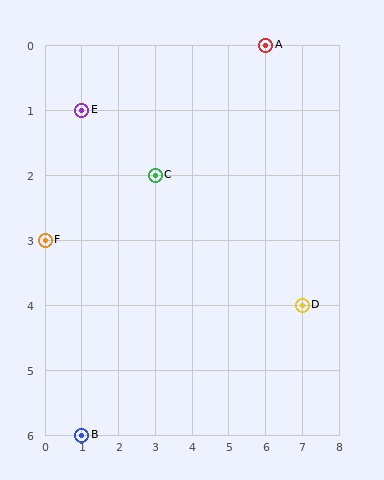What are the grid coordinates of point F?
Point F is at grid coordinates (0, 3).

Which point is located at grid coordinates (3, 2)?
Point C is at (3, 2).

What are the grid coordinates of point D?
Point D is at grid coordinates (7, 4).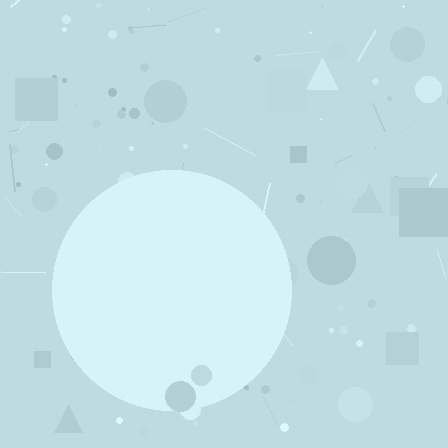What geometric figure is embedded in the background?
A circle is embedded in the background.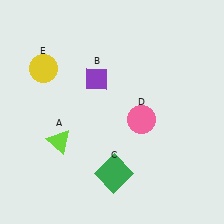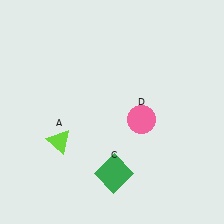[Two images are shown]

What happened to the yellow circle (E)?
The yellow circle (E) was removed in Image 2. It was in the top-left area of Image 1.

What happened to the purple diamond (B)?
The purple diamond (B) was removed in Image 2. It was in the top-left area of Image 1.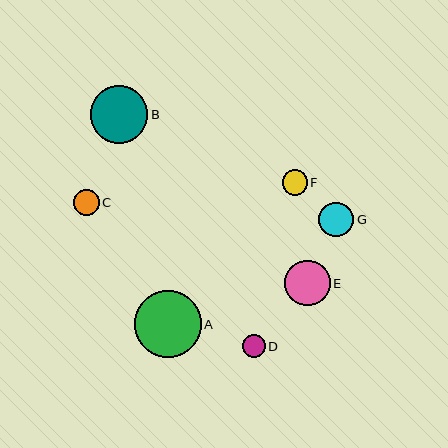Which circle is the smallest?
Circle D is the smallest with a size of approximately 23 pixels.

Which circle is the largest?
Circle A is the largest with a size of approximately 67 pixels.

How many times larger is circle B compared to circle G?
Circle B is approximately 1.6 times the size of circle G.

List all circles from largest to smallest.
From largest to smallest: A, B, E, G, C, F, D.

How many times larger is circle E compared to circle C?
Circle E is approximately 1.8 times the size of circle C.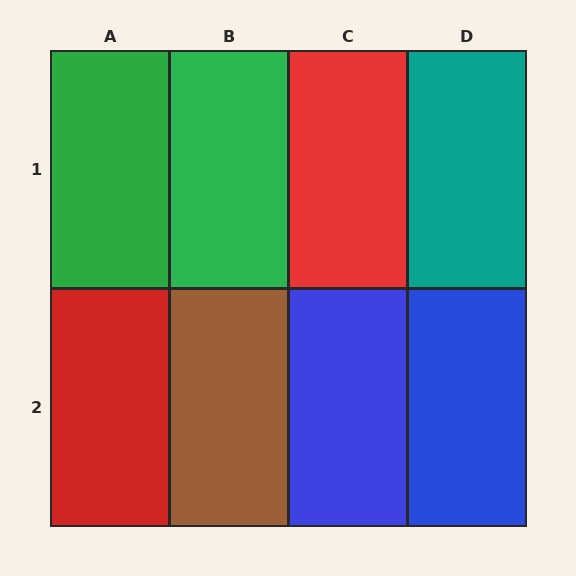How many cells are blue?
2 cells are blue.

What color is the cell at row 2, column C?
Blue.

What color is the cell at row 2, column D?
Blue.